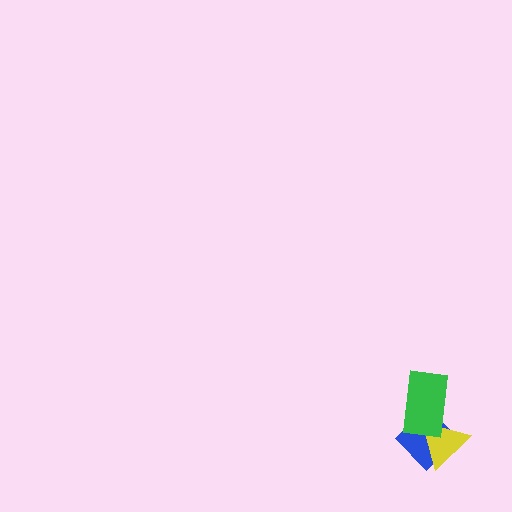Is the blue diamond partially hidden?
Yes, it is partially covered by another shape.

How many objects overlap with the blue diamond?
2 objects overlap with the blue diamond.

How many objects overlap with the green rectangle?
2 objects overlap with the green rectangle.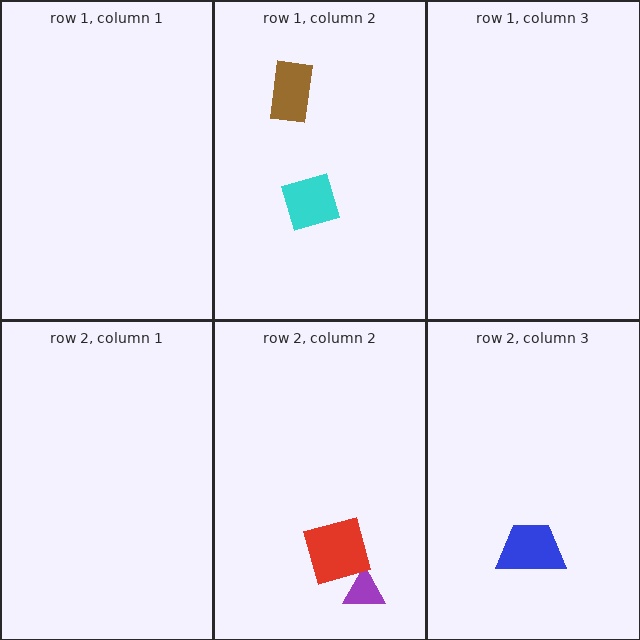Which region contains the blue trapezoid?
The row 2, column 3 region.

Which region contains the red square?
The row 2, column 2 region.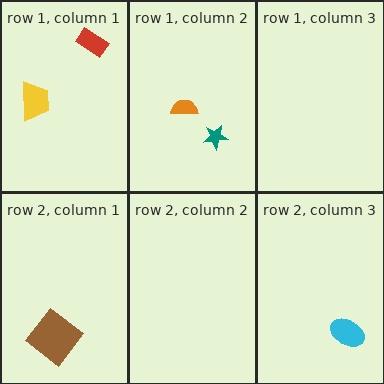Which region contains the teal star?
The row 1, column 2 region.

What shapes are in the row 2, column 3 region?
The cyan ellipse.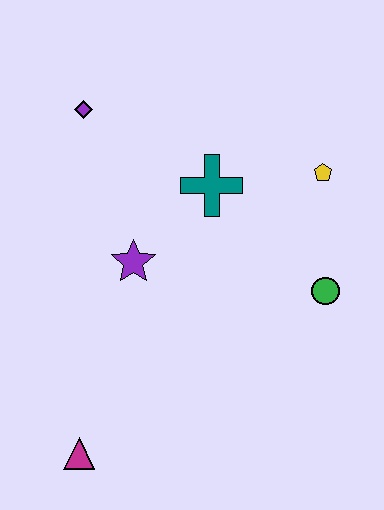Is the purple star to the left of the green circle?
Yes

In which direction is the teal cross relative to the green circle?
The teal cross is to the left of the green circle.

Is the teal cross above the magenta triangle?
Yes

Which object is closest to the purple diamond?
The teal cross is closest to the purple diamond.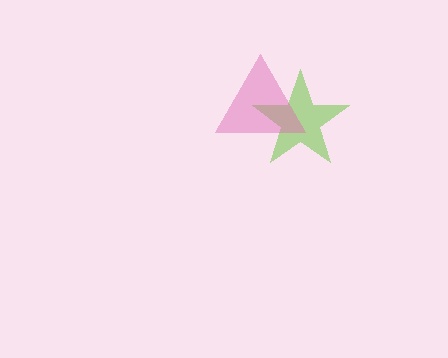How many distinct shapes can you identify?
There are 2 distinct shapes: a lime star, a pink triangle.